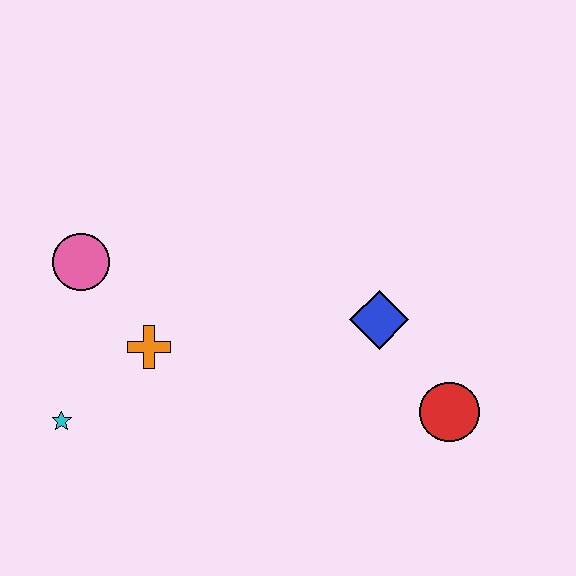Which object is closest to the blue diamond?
The red circle is closest to the blue diamond.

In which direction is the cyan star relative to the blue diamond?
The cyan star is to the left of the blue diamond.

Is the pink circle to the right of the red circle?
No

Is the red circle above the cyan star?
Yes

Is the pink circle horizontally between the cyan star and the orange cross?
Yes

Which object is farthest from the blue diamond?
The cyan star is farthest from the blue diamond.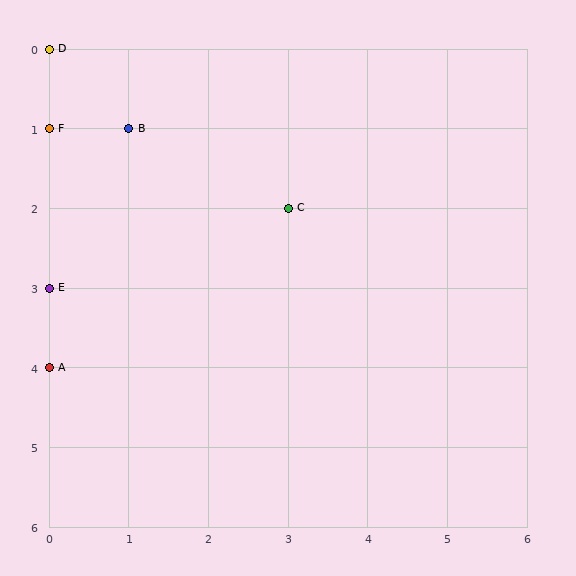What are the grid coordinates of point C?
Point C is at grid coordinates (3, 2).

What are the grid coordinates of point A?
Point A is at grid coordinates (0, 4).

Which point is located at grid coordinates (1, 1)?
Point B is at (1, 1).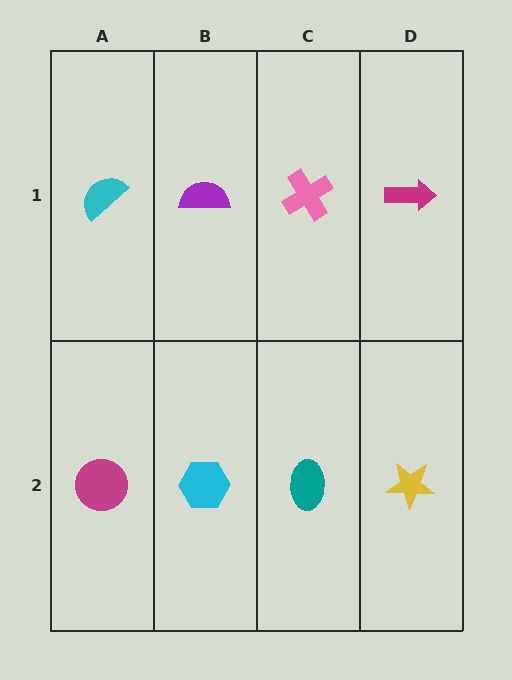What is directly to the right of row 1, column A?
A purple semicircle.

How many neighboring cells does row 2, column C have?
3.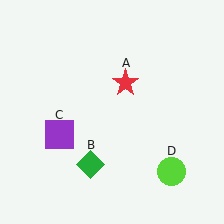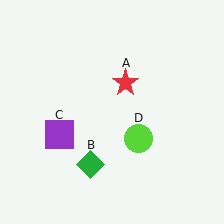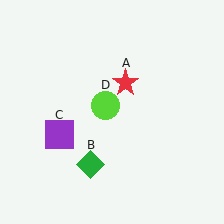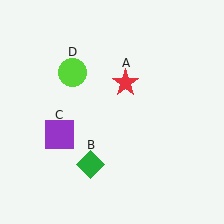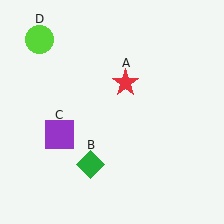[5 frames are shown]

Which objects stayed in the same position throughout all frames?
Red star (object A) and green diamond (object B) and purple square (object C) remained stationary.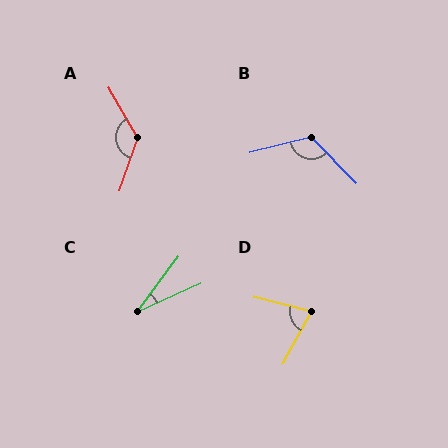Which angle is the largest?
A, at approximately 132 degrees.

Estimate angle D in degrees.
Approximately 75 degrees.